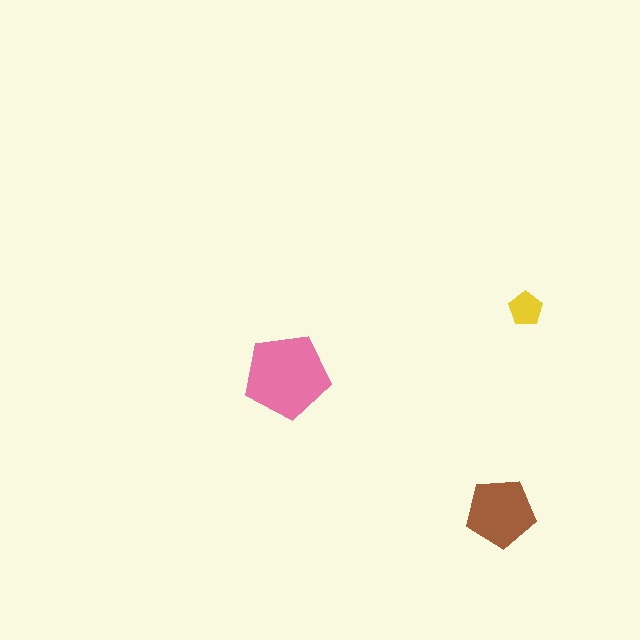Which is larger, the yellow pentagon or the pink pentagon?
The pink one.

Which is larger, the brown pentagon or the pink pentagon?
The pink one.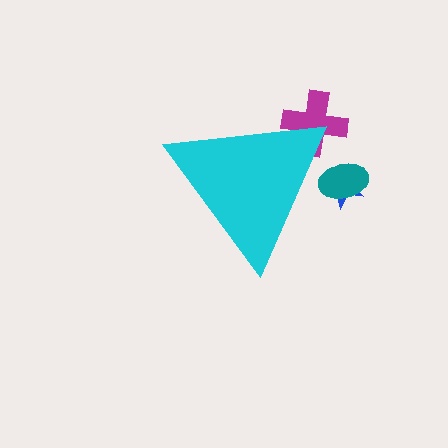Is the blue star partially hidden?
Yes, the blue star is partially hidden behind the cyan triangle.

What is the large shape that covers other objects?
A cyan triangle.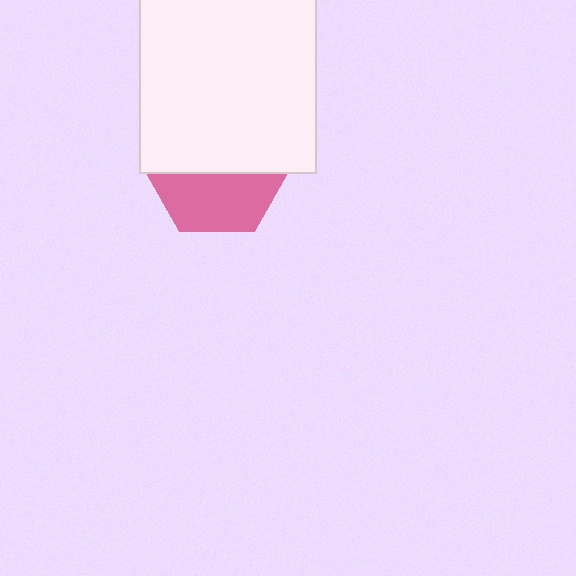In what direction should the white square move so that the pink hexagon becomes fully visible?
The white square should move up. That is the shortest direction to clear the overlap and leave the pink hexagon fully visible.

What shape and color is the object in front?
The object in front is a white square.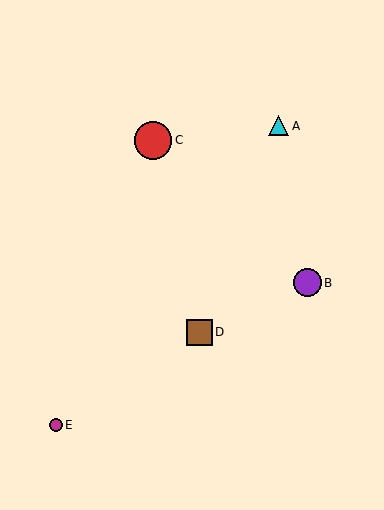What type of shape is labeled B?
Shape B is a purple circle.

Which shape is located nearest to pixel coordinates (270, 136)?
The cyan triangle (labeled A) at (279, 126) is nearest to that location.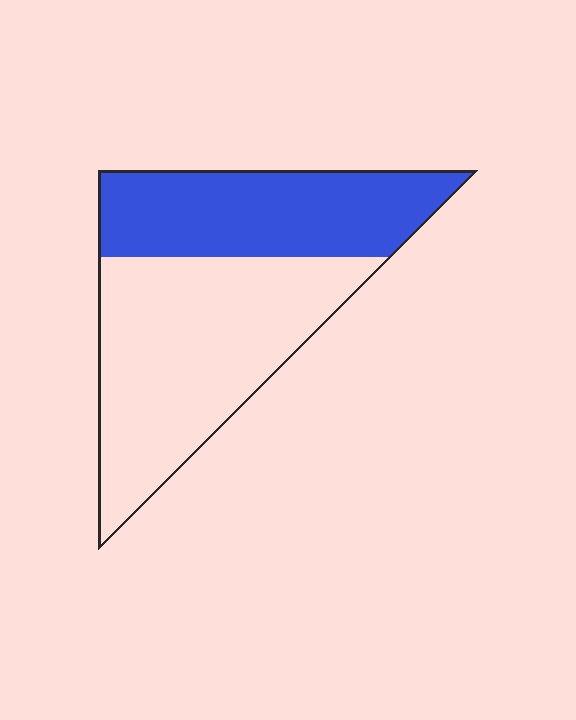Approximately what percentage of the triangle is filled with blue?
Approximately 40%.